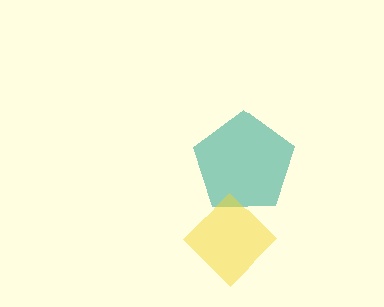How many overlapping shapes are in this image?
There are 2 overlapping shapes in the image.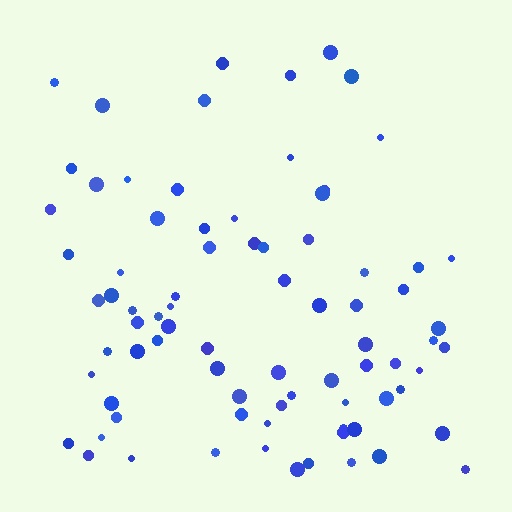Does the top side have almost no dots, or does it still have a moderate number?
Still a moderate number, just noticeably fewer than the bottom.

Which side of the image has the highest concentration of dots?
The bottom.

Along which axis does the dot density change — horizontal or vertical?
Vertical.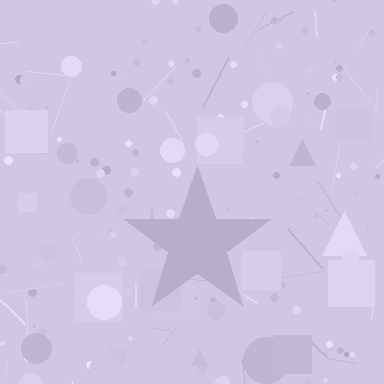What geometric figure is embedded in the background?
A star is embedded in the background.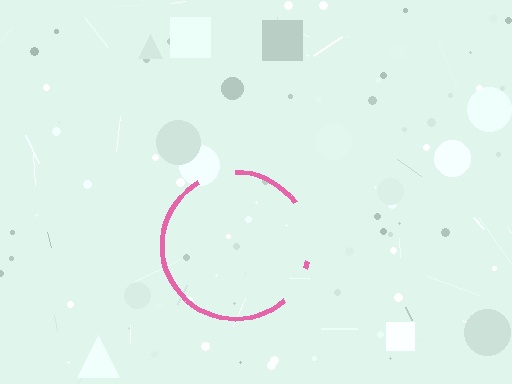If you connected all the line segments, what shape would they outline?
They would outline a circle.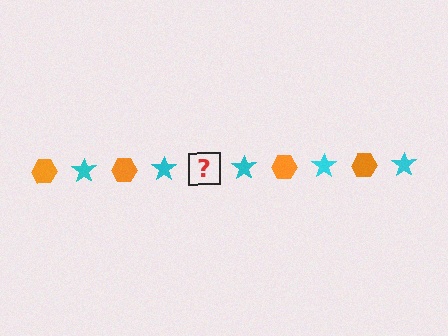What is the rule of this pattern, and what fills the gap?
The rule is that the pattern alternates between orange hexagon and cyan star. The gap should be filled with an orange hexagon.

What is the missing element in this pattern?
The missing element is an orange hexagon.